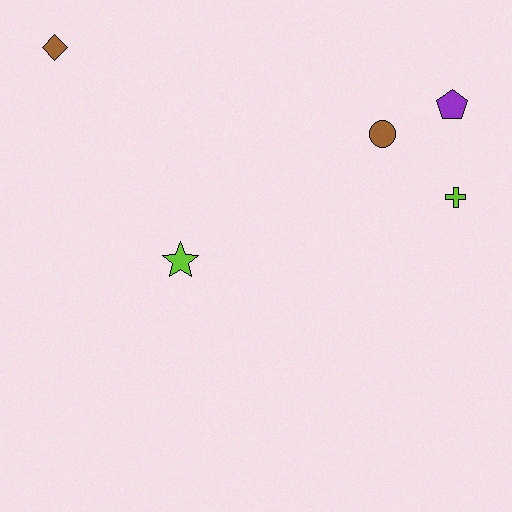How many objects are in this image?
There are 5 objects.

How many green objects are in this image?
There are no green objects.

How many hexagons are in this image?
There are no hexagons.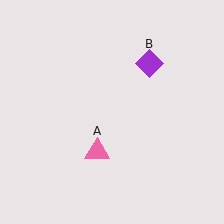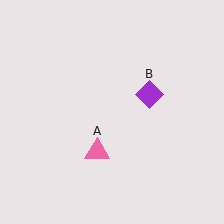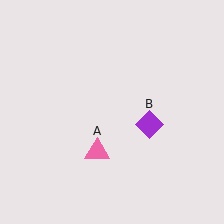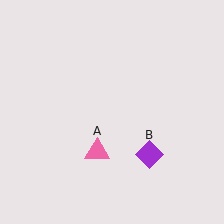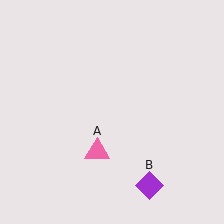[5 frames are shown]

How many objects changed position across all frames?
1 object changed position: purple diamond (object B).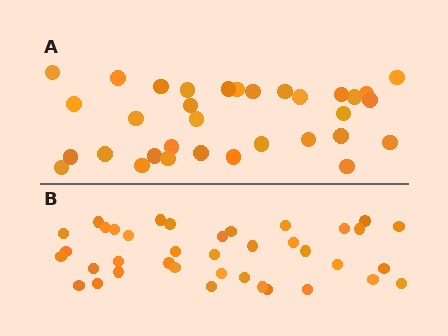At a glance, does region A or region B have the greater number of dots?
Region B (the bottom region) has more dots.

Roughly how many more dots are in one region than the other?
Region B has about 5 more dots than region A.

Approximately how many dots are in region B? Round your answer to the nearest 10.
About 40 dots. (The exact count is 38, which rounds to 40.)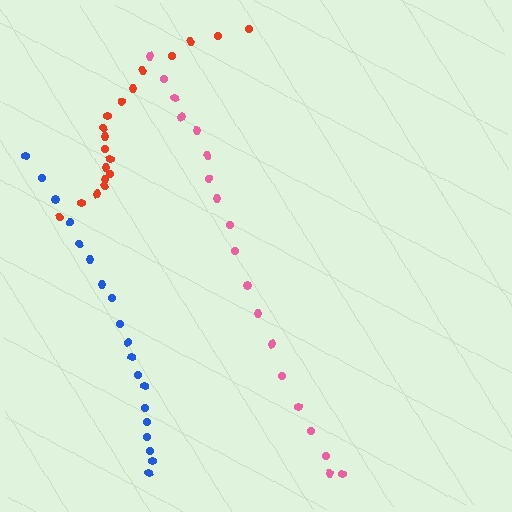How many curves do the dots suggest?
There are 3 distinct paths.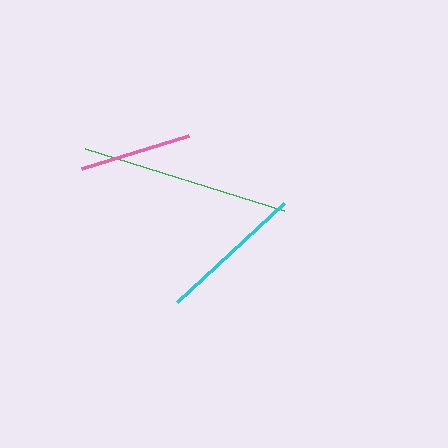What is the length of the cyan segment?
The cyan segment is approximately 146 pixels long.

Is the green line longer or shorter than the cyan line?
The green line is longer than the cyan line.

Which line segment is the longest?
The green line is the longest at approximately 208 pixels.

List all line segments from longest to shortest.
From longest to shortest: green, cyan, pink.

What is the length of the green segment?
The green segment is approximately 208 pixels long.